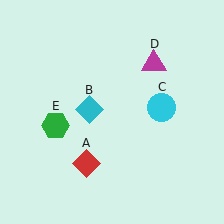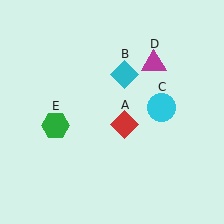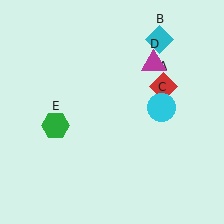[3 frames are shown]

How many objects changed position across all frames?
2 objects changed position: red diamond (object A), cyan diamond (object B).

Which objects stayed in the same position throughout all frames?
Cyan circle (object C) and magenta triangle (object D) and green hexagon (object E) remained stationary.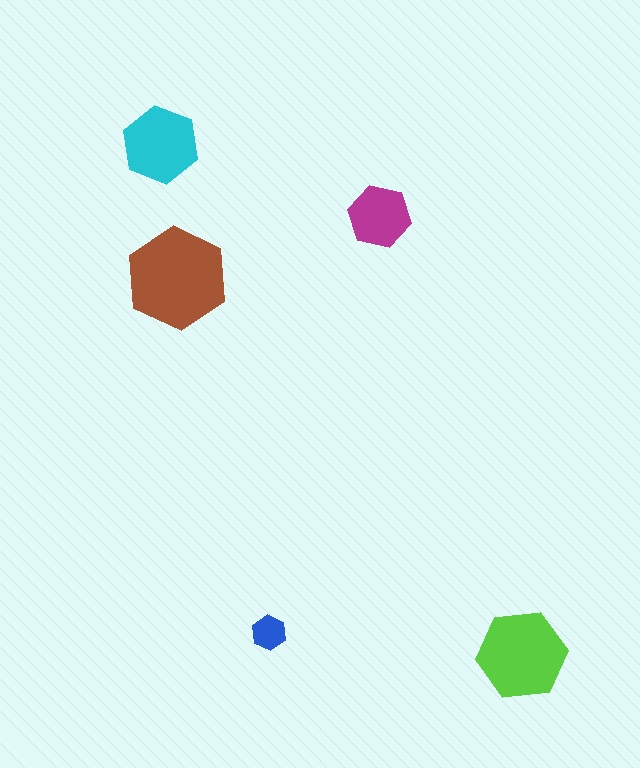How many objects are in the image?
There are 5 objects in the image.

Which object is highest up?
The cyan hexagon is topmost.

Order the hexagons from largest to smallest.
the brown one, the lime one, the cyan one, the magenta one, the blue one.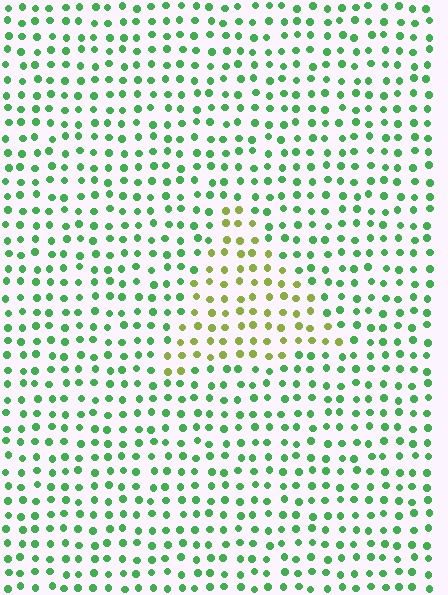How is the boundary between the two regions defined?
The boundary is defined purely by a slight shift in hue (about 47 degrees). Spacing, size, and orientation are identical on both sides.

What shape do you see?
I see a triangle.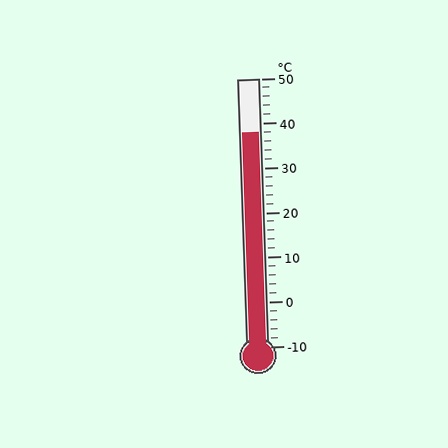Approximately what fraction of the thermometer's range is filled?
The thermometer is filled to approximately 80% of its range.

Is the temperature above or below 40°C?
The temperature is below 40°C.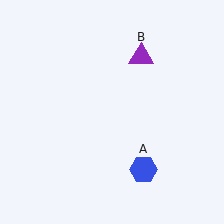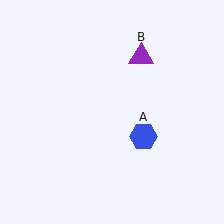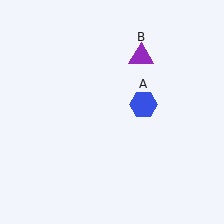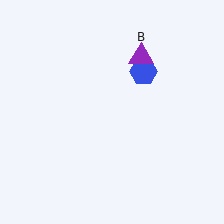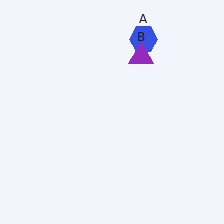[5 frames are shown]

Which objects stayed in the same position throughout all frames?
Purple triangle (object B) remained stationary.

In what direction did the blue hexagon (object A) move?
The blue hexagon (object A) moved up.